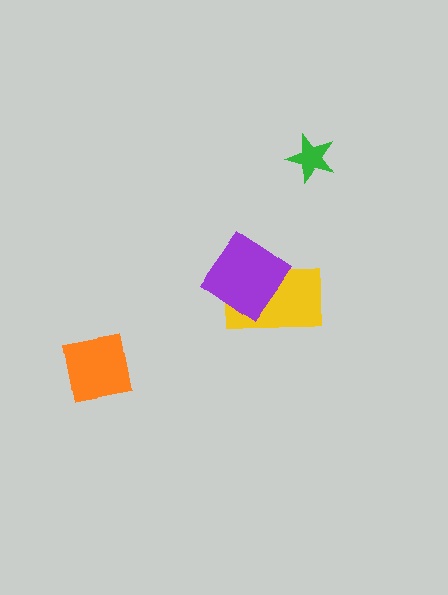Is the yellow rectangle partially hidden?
Yes, it is partially covered by another shape.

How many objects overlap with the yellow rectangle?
1 object overlaps with the yellow rectangle.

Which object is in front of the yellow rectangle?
The purple diamond is in front of the yellow rectangle.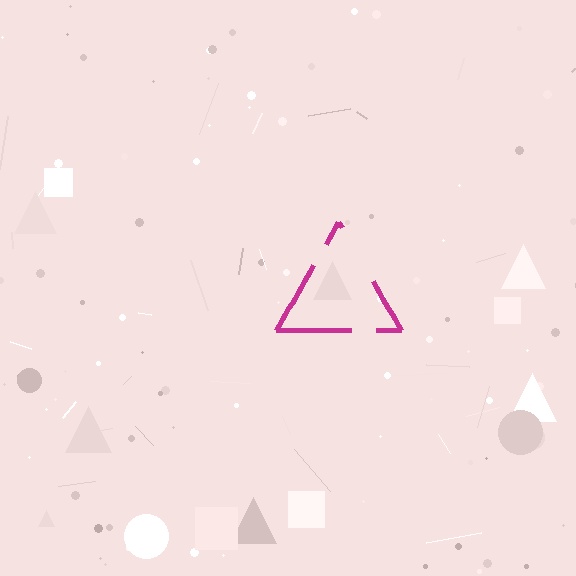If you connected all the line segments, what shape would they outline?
They would outline a triangle.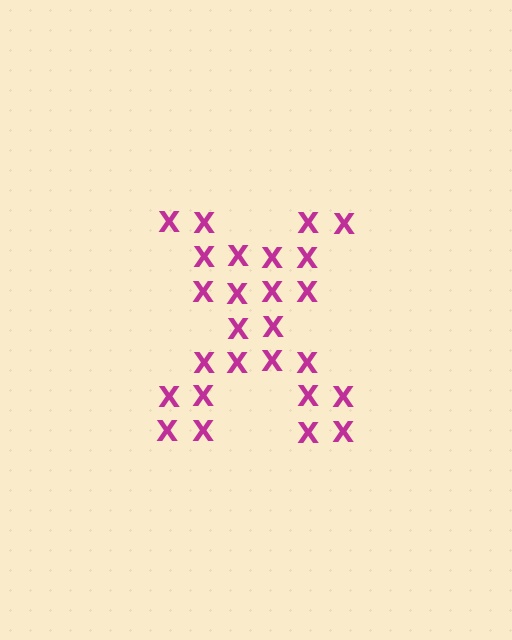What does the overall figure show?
The overall figure shows the letter X.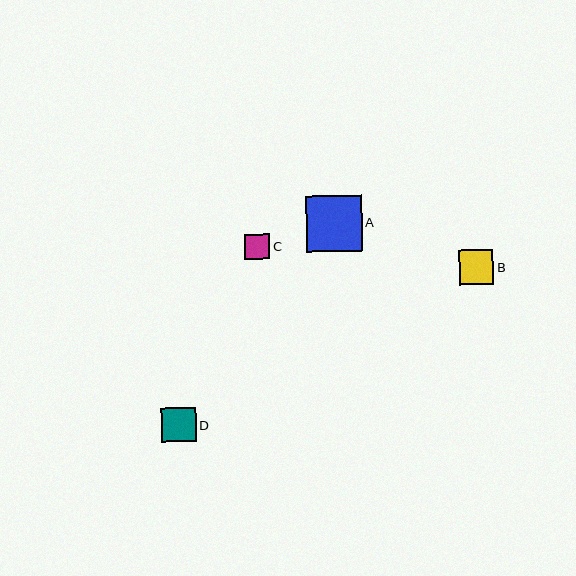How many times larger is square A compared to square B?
Square A is approximately 1.6 times the size of square B.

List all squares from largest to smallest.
From largest to smallest: A, B, D, C.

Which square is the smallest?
Square C is the smallest with a size of approximately 25 pixels.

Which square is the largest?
Square A is the largest with a size of approximately 56 pixels.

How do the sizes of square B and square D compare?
Square B and square D are approximately the same size.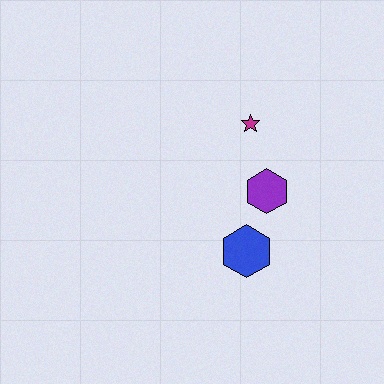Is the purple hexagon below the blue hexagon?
No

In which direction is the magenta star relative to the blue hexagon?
The magenta star is above the blue hexagon.